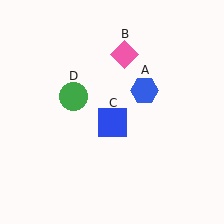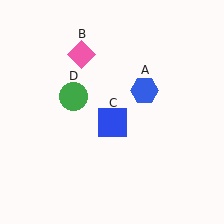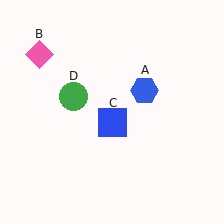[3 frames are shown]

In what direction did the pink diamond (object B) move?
The pink diamond (object B) moved left.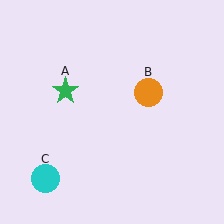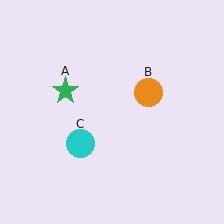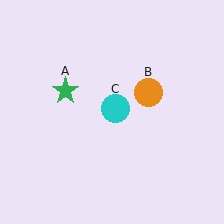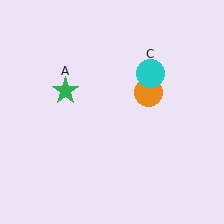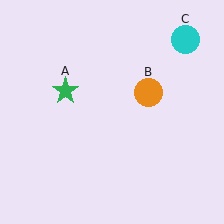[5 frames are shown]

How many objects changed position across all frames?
1 object changed position: cyan circle (object C).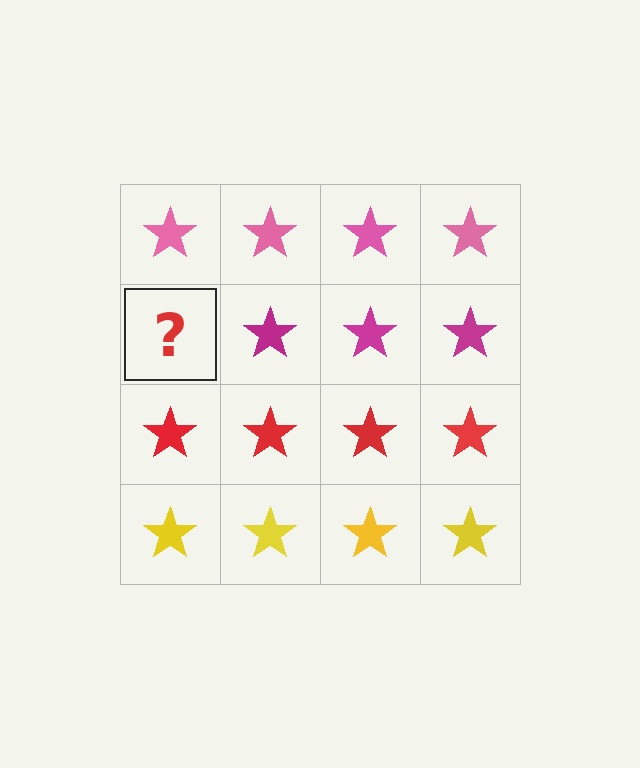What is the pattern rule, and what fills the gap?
The rule is that each row has a consistent color. The gap should be filled with a magenta star.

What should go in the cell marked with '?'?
The missing cell should contain a magenta star.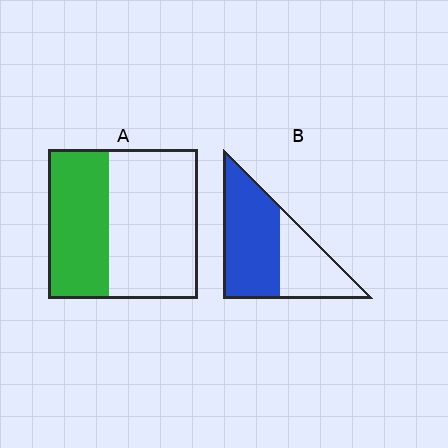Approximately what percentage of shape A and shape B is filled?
A is approximately 40% and B is approximately 60%.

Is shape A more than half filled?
No.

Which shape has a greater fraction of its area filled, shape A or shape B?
Shape B.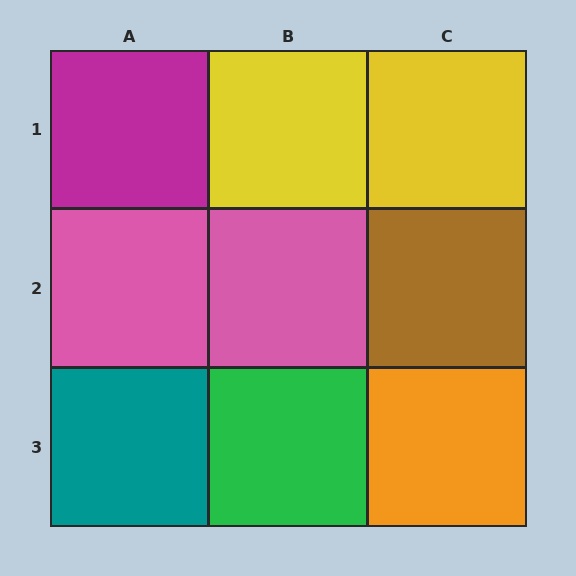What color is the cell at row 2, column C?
Brown.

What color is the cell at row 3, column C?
Orange.